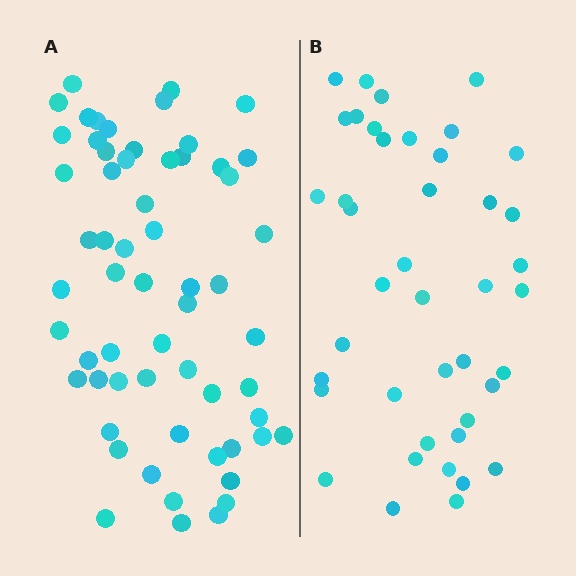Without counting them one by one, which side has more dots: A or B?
Region A (the left region) has more dots.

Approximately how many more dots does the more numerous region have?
Region A has approximately 20 more dots than region B.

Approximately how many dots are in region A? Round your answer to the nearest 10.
About 60 dots.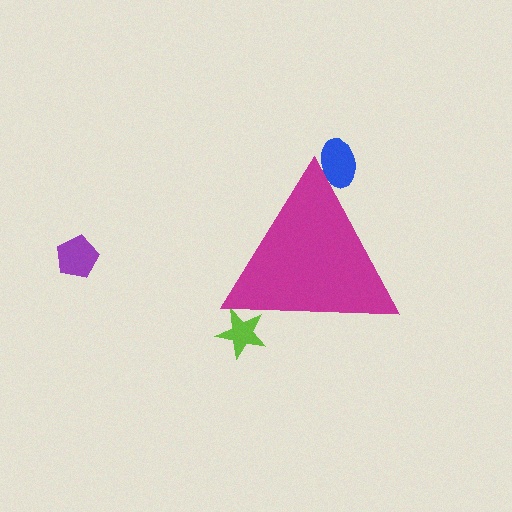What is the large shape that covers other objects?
A magenta triangle.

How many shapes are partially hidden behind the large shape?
2 shapes are partially hidden.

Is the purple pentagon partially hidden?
No, the purple pentagon is fully visible.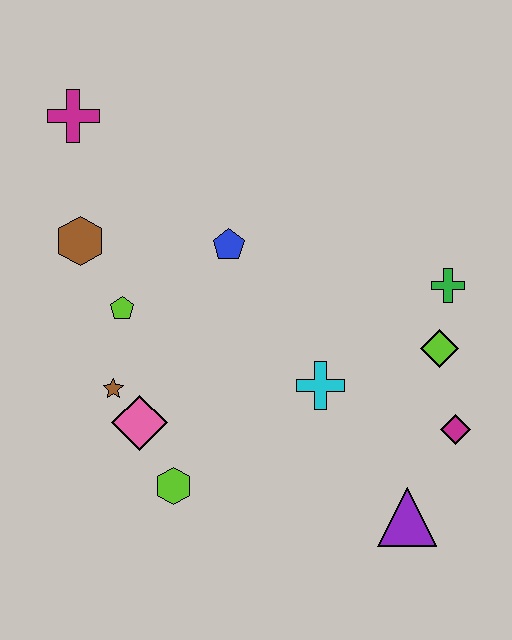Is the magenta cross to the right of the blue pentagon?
No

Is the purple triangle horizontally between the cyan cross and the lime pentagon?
No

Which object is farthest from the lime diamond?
The magenta cross is farthest from the lime diamond.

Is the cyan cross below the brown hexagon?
Yes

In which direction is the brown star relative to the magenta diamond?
The brown star is to the left of the magenta diamond.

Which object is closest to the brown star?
The pink diamond is closest to the brown star.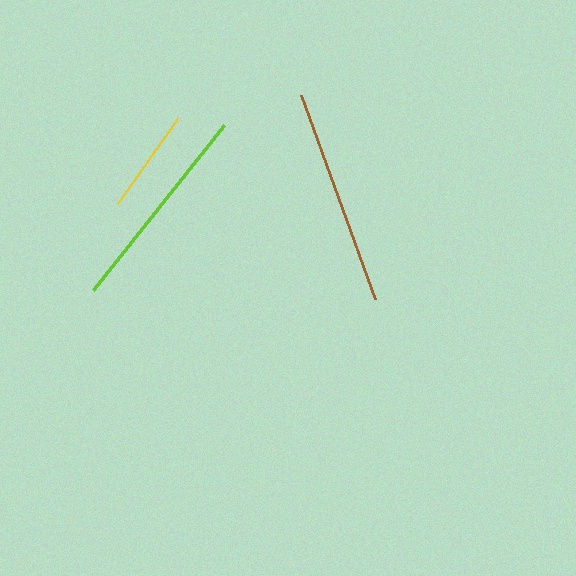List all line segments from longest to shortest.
From longest to shortest: brown, lime, yellow.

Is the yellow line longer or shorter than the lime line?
The lime line is longer than the yellow line.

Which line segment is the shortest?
The yellow line is the shortest at approximately 105 pixels.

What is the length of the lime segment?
The lime segment is approximately 211 pixels long.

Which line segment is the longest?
The brown line is the longest at approximately 217 pixels.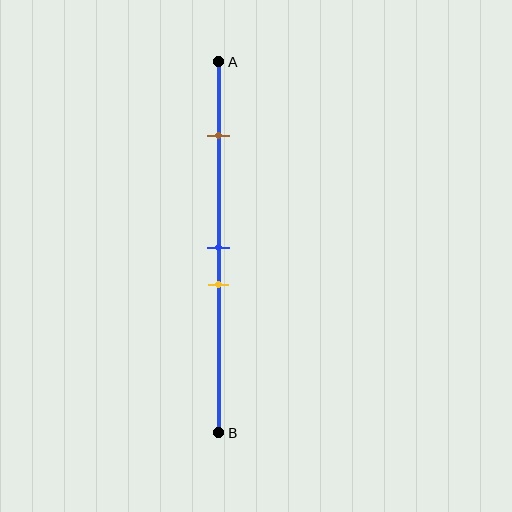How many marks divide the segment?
There are 3 marks dividing the segment.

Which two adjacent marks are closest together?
The blue and yellow marks are the closest adjacent pair.